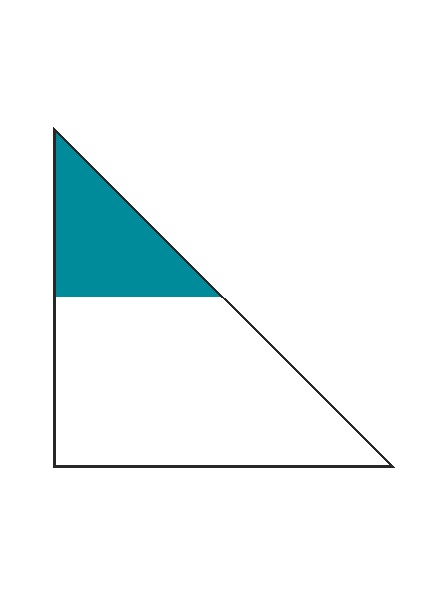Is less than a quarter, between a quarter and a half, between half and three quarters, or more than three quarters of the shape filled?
Less than a quarter.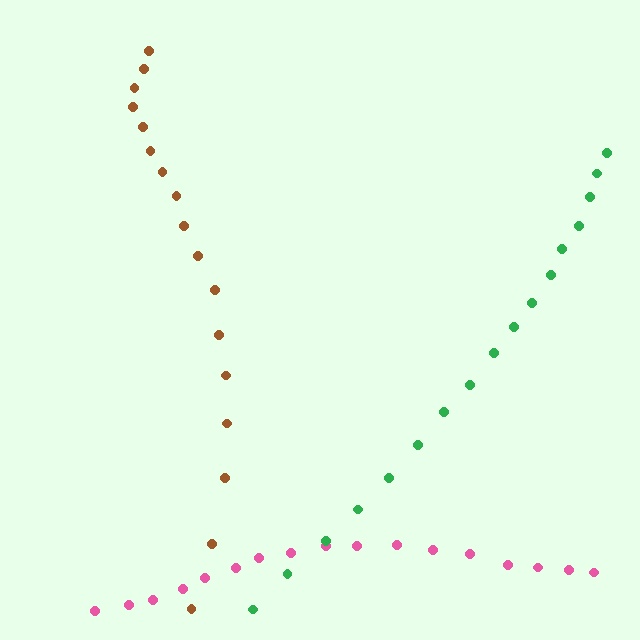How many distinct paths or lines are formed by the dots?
There are 3 distinct paths.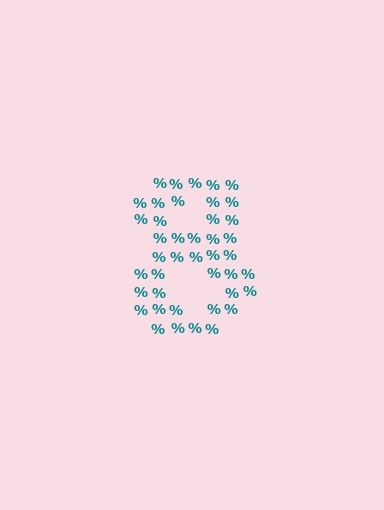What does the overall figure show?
The overall figure shows the digit 8.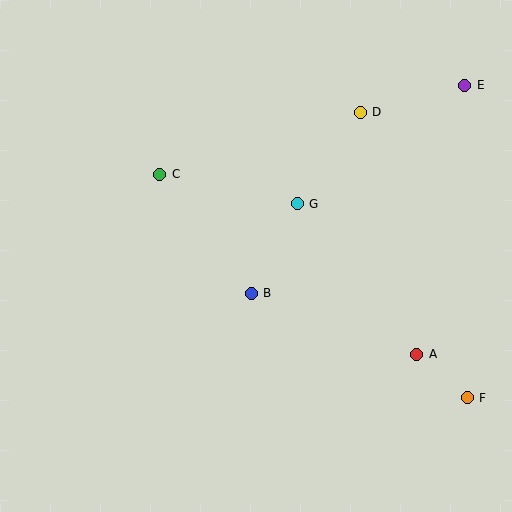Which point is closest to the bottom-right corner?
Point F is closest to the bottom-right corner.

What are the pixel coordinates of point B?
Point B is at (251, 293).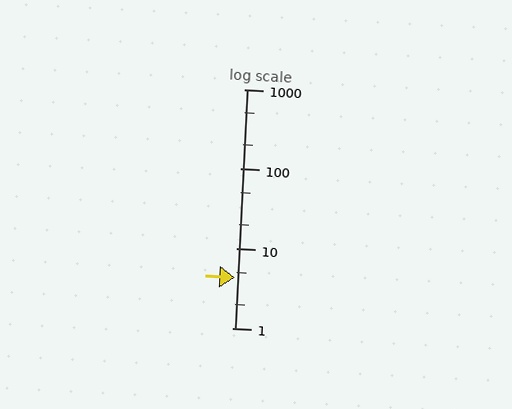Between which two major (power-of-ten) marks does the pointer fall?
The pointer is between 1 and 10.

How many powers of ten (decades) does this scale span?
The scale spans 3 decades, from 1 to 1000.